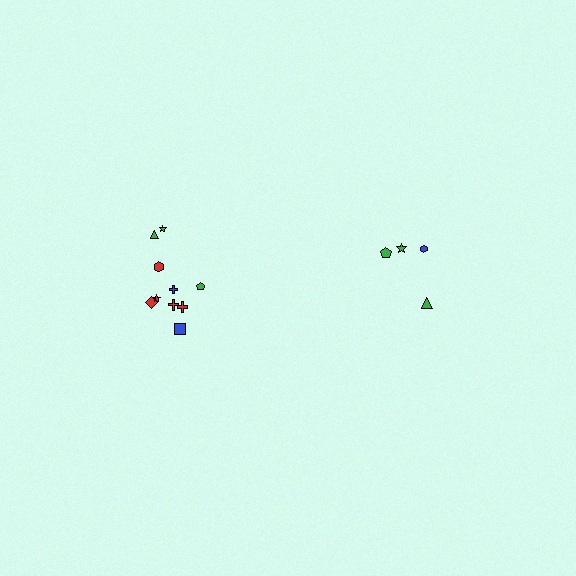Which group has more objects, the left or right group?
The left group.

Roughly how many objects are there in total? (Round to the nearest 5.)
Roughly 15 objects in total.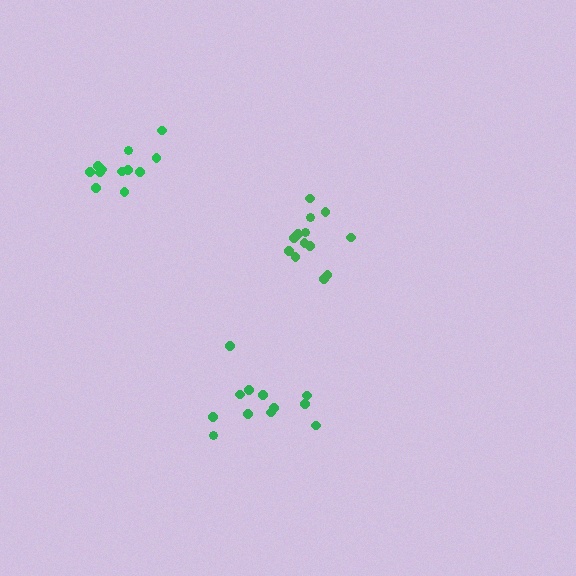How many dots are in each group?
Group 1: 12 dots, Group 2: 12 dots, Group 3: 13 dots (37 total).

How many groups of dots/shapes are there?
There are 3 groups.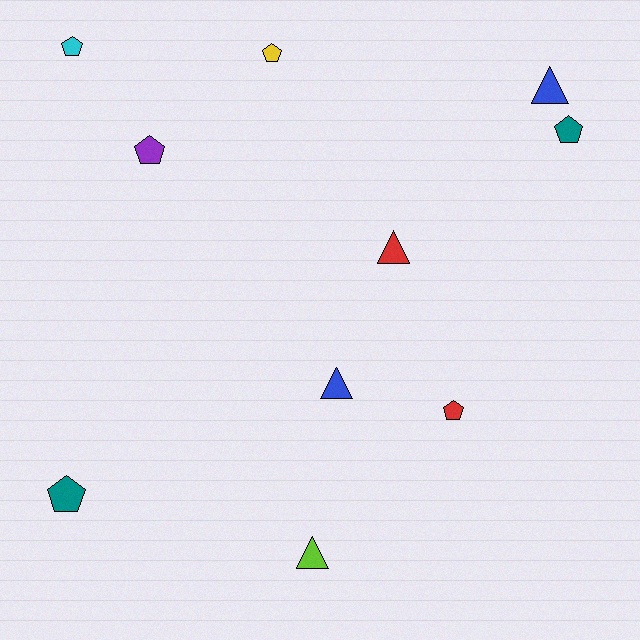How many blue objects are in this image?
There are 2 blue objects.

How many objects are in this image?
There are 10 objects.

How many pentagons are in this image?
There are 6 pentagons.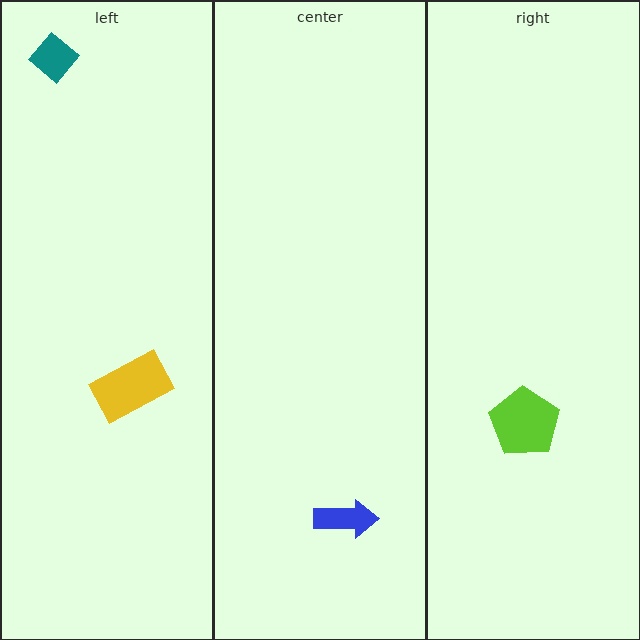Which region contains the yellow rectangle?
The left region.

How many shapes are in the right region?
1.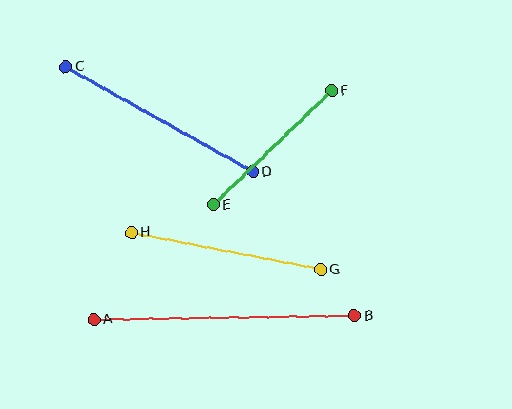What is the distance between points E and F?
The distance is approximately 165 pixels.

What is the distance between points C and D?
The distance is approximately 215 pixels.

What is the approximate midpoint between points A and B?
The midpoint is at approximately (224, 318) pixels.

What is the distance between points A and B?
The distance is approximately 261 pixels.